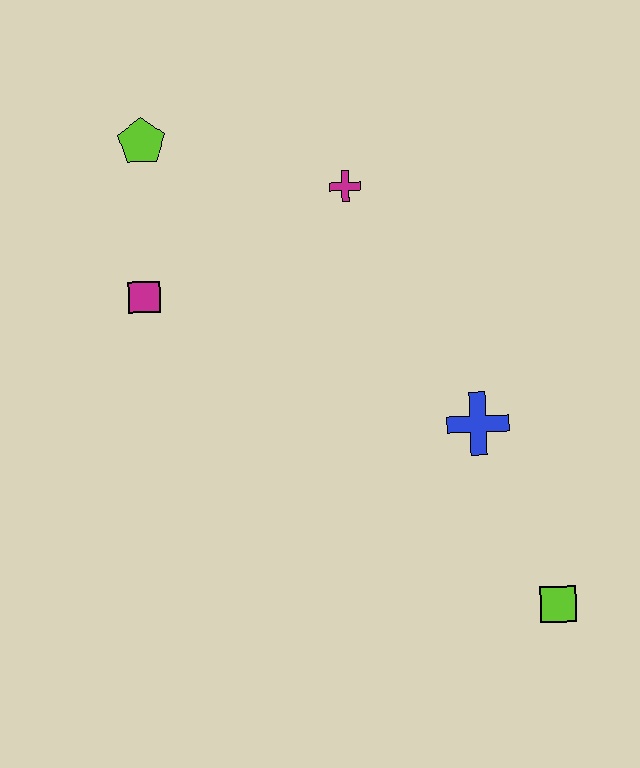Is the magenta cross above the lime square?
Yes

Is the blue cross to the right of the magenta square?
Yes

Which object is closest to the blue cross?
The lime square is closest to the blue cross.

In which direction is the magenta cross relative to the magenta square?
The magenta cross is to the right of the magenta square.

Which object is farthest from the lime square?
The lime pentagon is farthest from the lime square.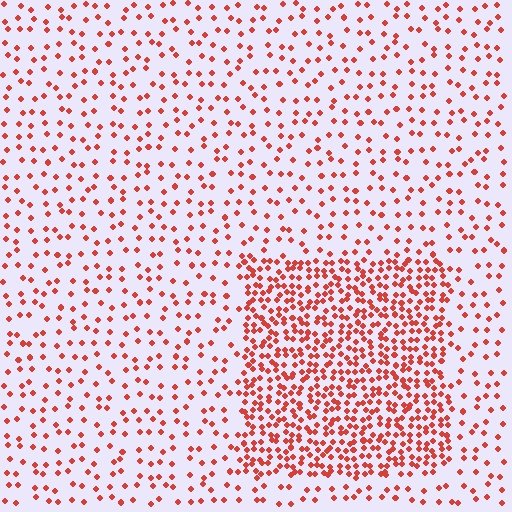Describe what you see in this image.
The image contains small red elements arranged at two different densities. A rectangle-shaped region is visible where the elements are more densely packed than the surrounding area.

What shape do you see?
I see a rectangle.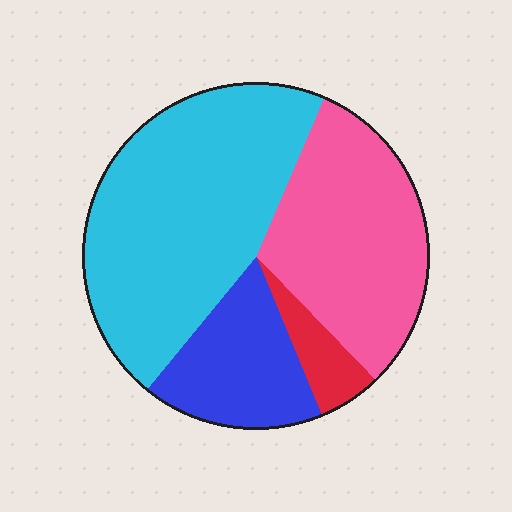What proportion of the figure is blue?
Blue covers about 15% of the figure.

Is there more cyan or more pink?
Cyan.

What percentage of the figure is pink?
Pink takes up between a sixth and a third of the figure.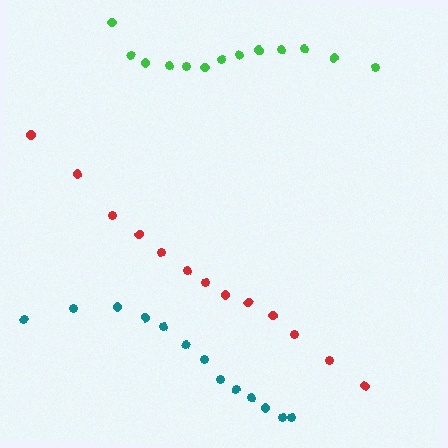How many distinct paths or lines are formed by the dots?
There are 3 distinct paths.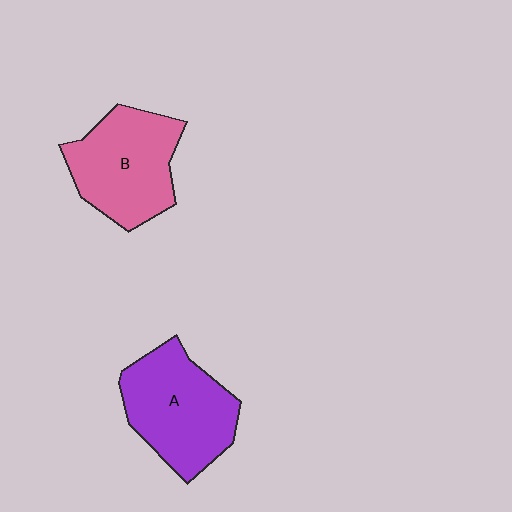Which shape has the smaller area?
Shape B (pink).